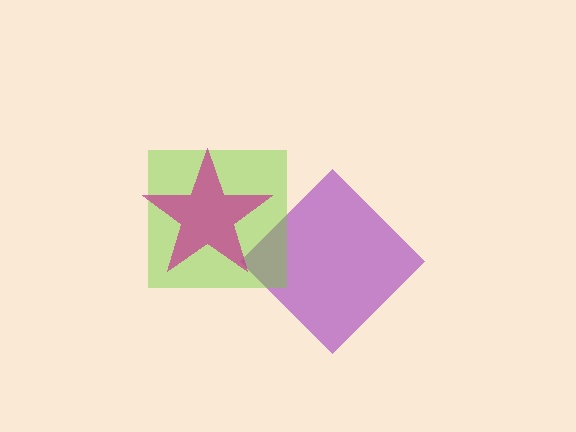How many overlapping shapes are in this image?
There are 3 overlapping shapes in the image.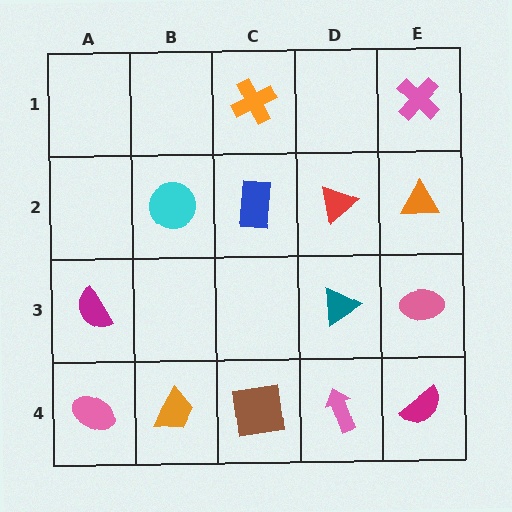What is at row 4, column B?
An orange trapezoid.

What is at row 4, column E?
A magenta semicircle.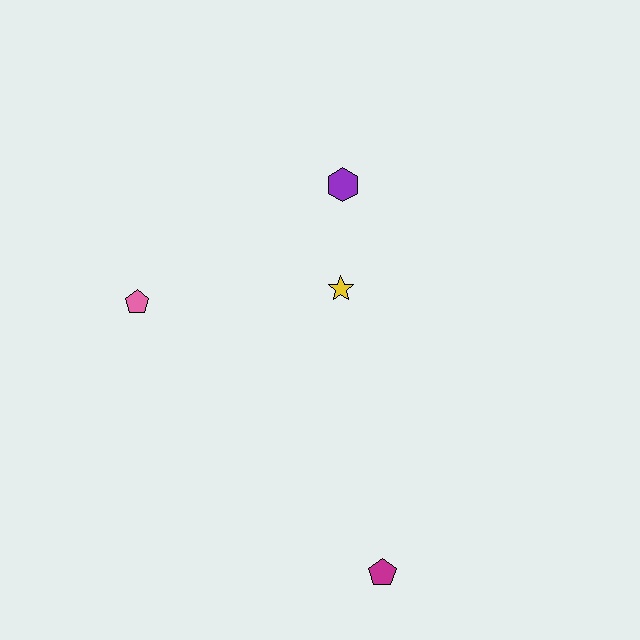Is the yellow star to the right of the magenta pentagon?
No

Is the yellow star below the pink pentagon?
No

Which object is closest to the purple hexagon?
The yellow star is closest to the purple hexagon.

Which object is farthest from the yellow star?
The magenta pentagon is farthest from the yellow star.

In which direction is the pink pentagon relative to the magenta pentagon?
The pink pentagon is above the magenta pentagon.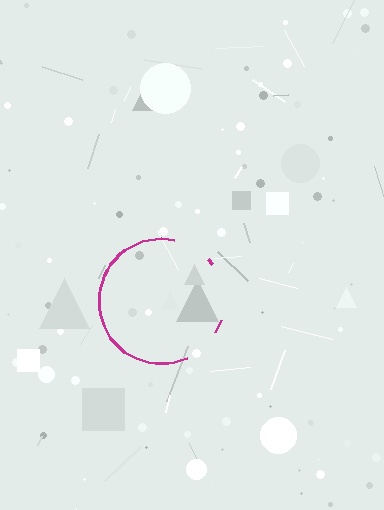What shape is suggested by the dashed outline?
The dashed outline suggests a circle.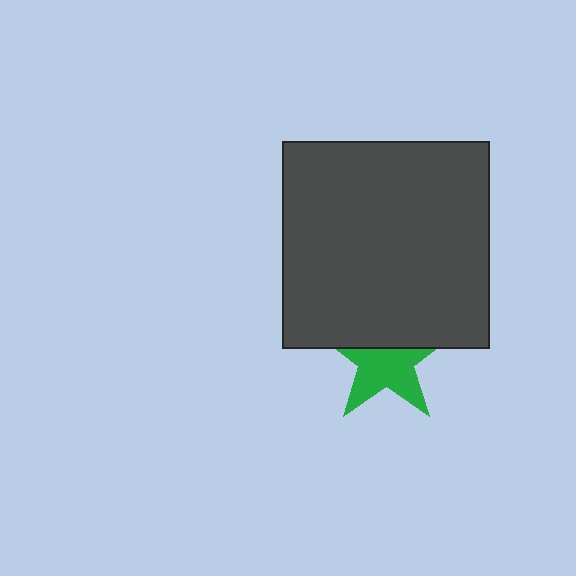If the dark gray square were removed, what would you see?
You would see the complete green star.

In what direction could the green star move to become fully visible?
The green star could move down. That would shift it out from behind the dark gray square entirely.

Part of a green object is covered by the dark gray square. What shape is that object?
It is a star.